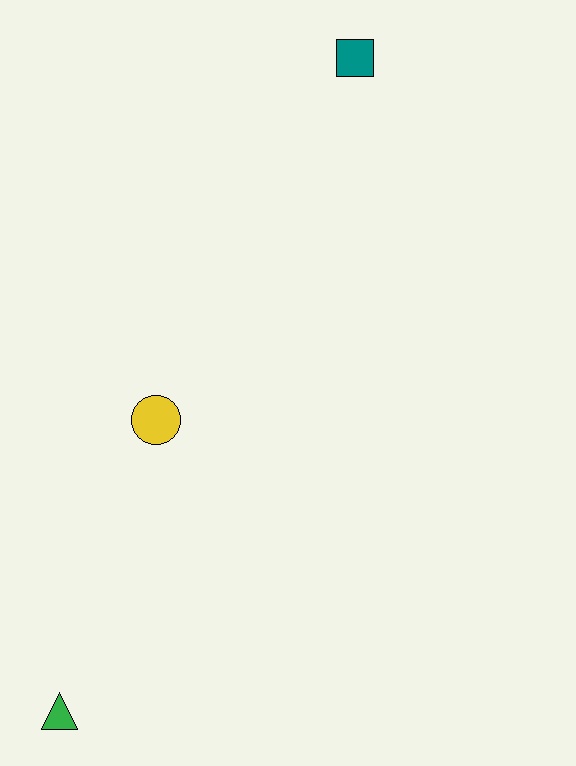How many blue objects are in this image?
There are no blue objects.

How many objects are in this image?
There are 3 objects.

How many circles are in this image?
There is 1 circle.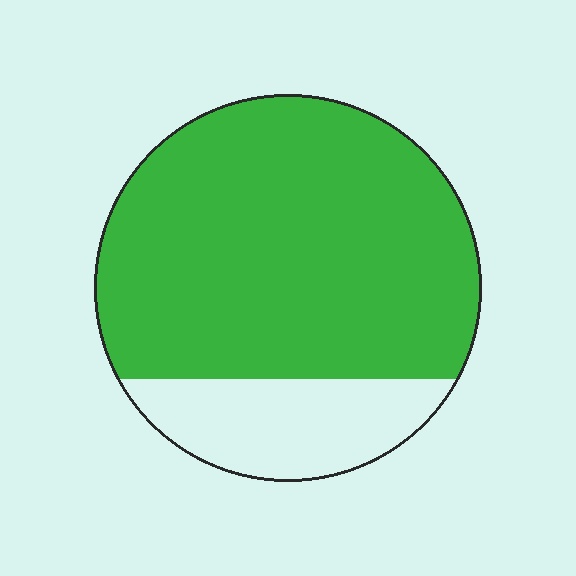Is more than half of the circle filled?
Yes.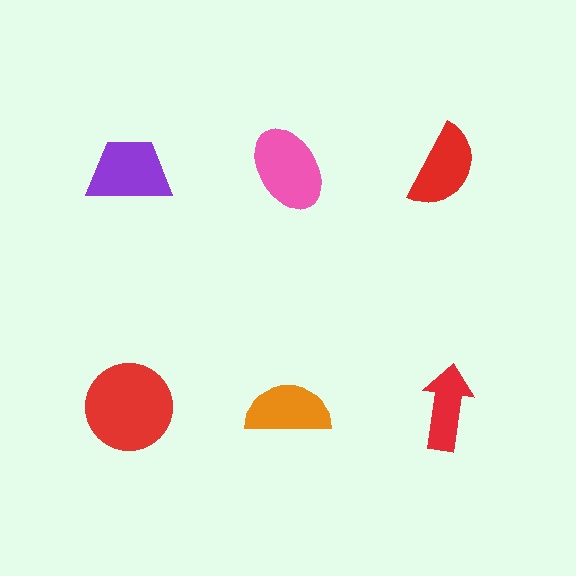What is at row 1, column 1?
A purple trapezoid.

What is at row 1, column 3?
A red semicircle.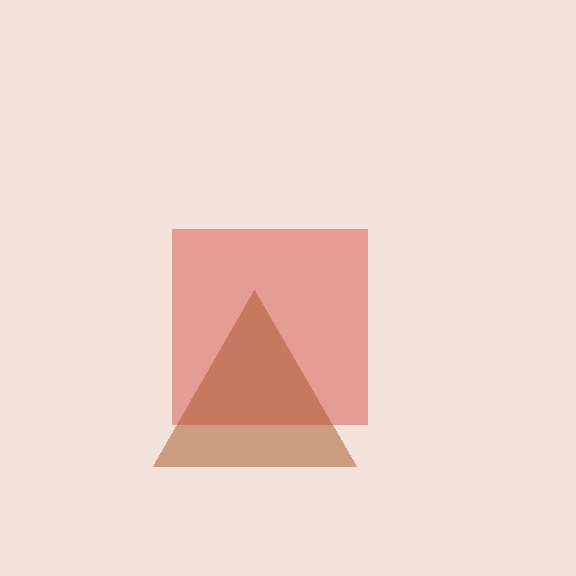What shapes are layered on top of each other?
The layered shapes are: a red square, a brown triangle.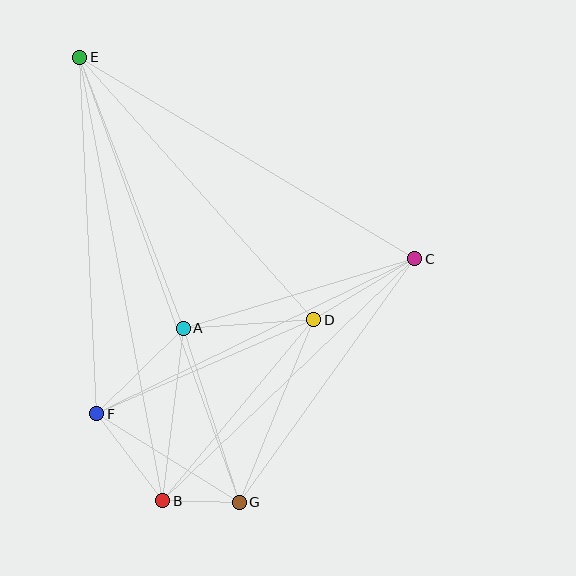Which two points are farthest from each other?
Points E and G are farthest from each other.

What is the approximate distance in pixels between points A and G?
The distance between A and G is approximately 183 pixels.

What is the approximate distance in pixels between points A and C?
The distance between A and C is approximately 242 pixels.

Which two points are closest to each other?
Points B and G are closest to each other.